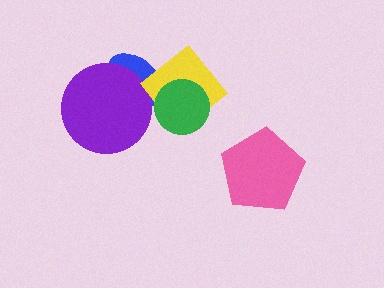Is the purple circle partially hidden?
Yes, it is partially covered by another shape.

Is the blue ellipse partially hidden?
Yes, it is partially covered by another shape.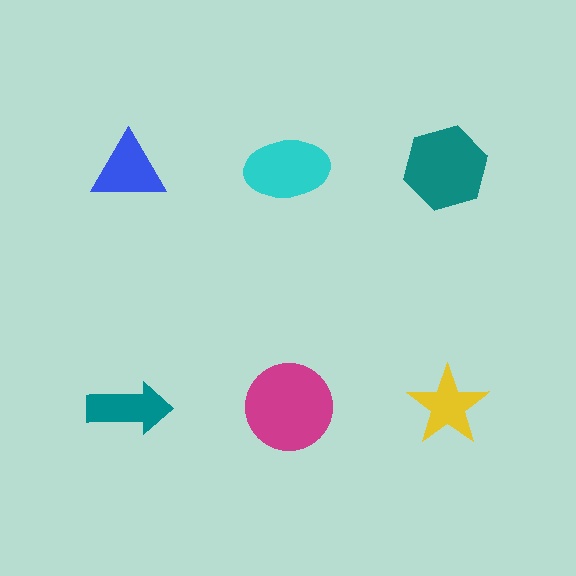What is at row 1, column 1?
A blue triangle.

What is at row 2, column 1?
A teal arrow.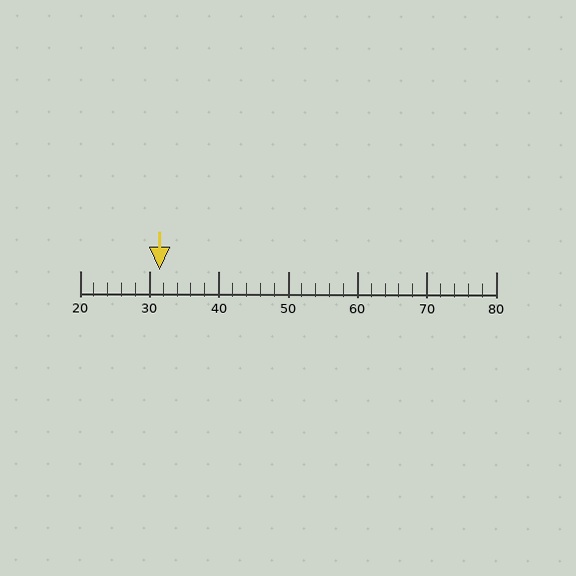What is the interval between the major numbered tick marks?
The major tick marks are spaced 10 units apart.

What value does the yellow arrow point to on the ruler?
The yellow arrow points to approximately 32.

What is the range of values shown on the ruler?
The ruler shows values from 20 to 80.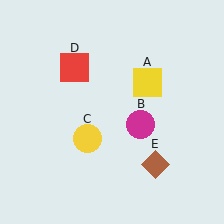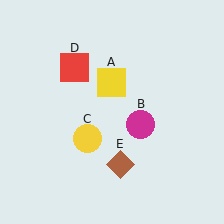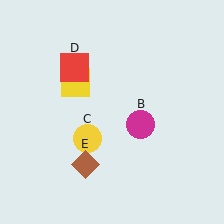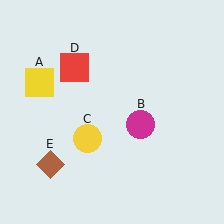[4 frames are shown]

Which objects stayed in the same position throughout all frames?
Magenta circle (object B) and yellow circle (object C) and red square (object D) remained stationary.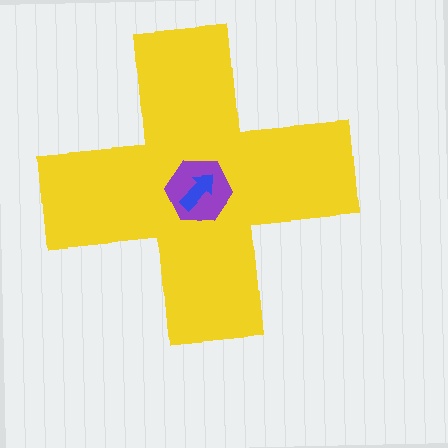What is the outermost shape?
The yellow cross.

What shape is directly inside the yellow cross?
The purple hexagon.